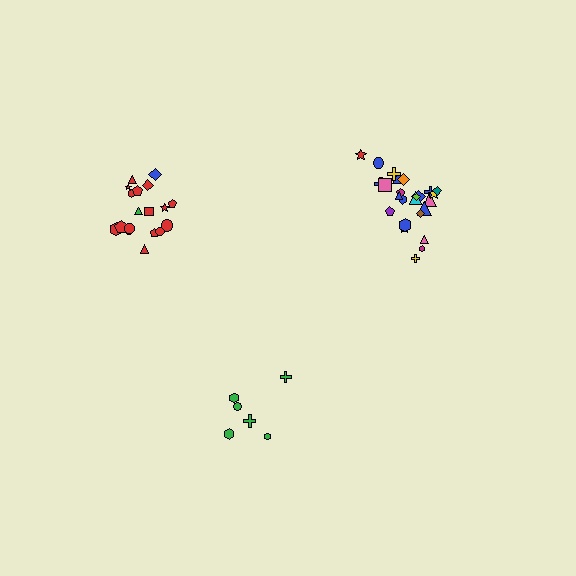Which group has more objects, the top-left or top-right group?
The top-right group.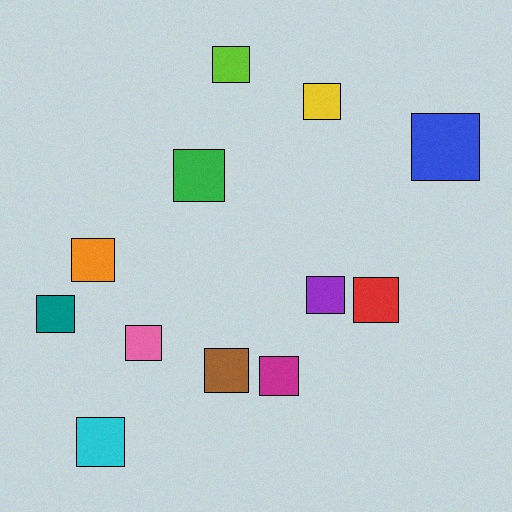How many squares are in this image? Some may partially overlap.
There are 12 squares.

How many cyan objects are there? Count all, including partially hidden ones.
There is 1 cyan object.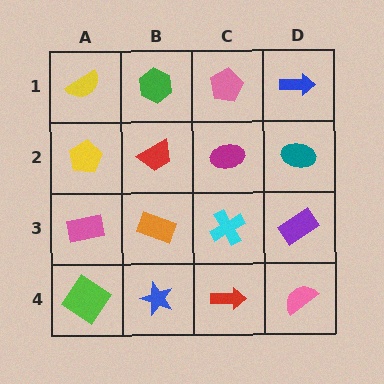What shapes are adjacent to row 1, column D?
A teal ellipse (row 2, column D), a pink pentagon (row 1, column C).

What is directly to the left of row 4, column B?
A lime diamond.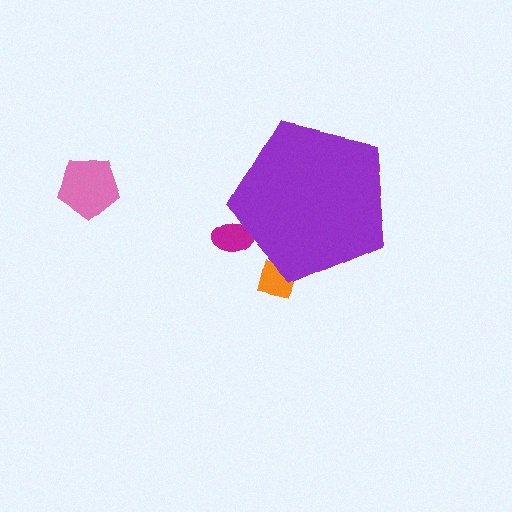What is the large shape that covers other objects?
A purple pentagon.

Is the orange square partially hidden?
Yes, the orange square is partially hidden behind the purple pentagon.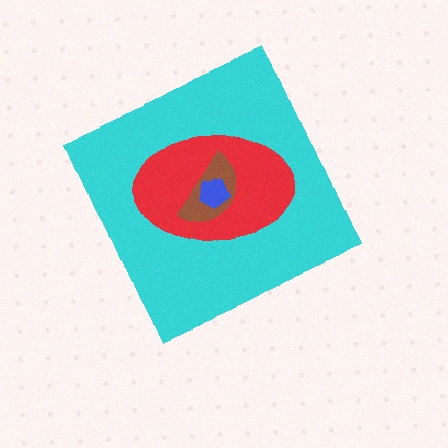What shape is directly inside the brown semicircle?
The blue pentagon.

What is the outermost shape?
The cyan diamond.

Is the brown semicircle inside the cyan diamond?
Yes.